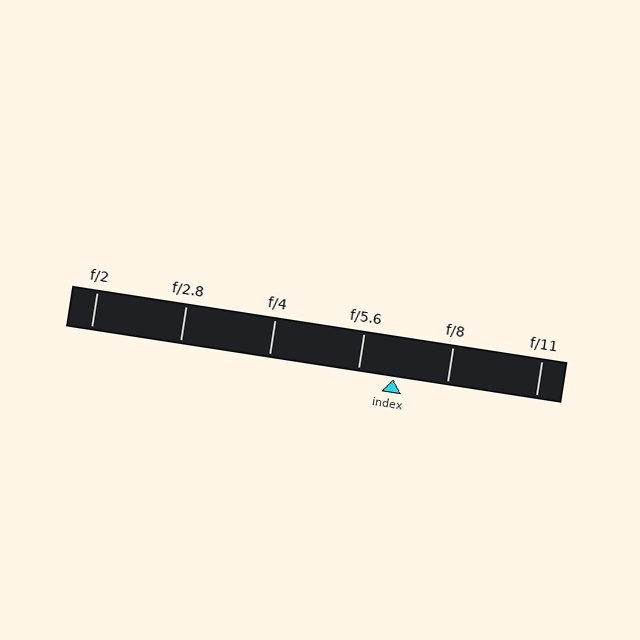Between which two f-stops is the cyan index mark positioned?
The index mark is between f/5.6 and f/8.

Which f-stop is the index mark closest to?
The index mark is closest to f/5.6.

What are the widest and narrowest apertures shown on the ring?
The widest aperture shown is f/2 and the narrowest is f/11.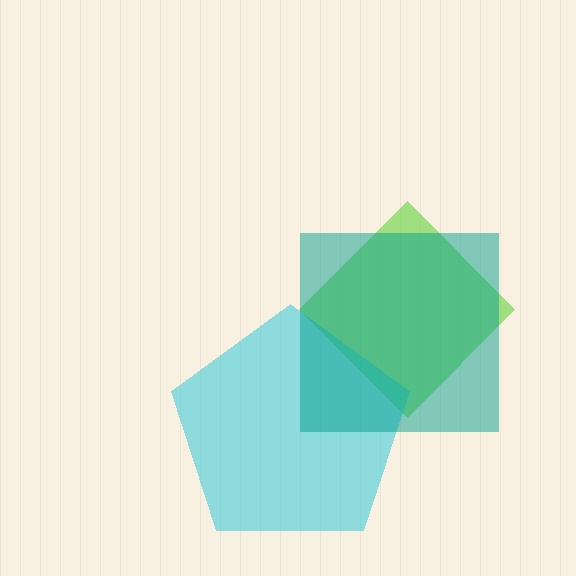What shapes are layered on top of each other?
The layered shapes are: a lime diamond, a cyan pentagon, a teal square.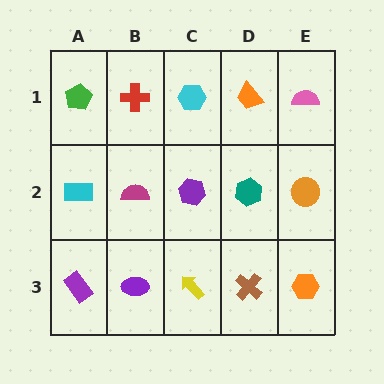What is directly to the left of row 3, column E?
A brown cross.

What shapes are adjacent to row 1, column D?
A teal hexagon (row 2, column D), a cyan hexagon (row 1, column C), a pink semicircle (row 1, column E).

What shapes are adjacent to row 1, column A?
A cyan rectangle (row 2, column A), a red cross (row 1, column B).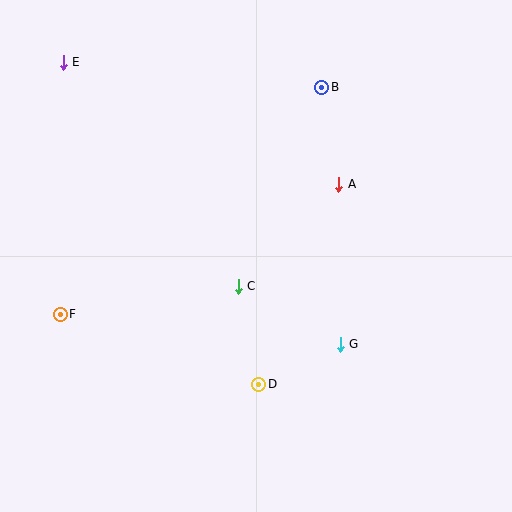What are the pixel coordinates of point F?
Point F is at (60, 314).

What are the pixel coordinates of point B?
Point B is at (322, 87).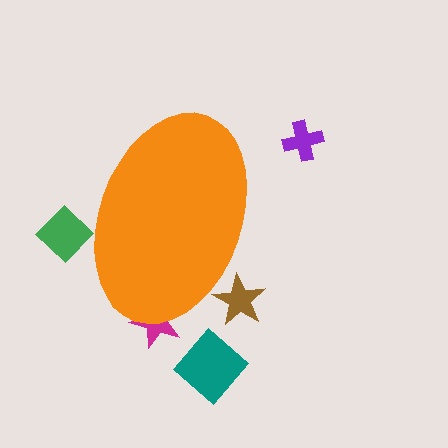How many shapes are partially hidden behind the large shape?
3 shapes are partially hidden.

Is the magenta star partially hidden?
Yes, the magenta star is partially hidden behind the orange ellipse.